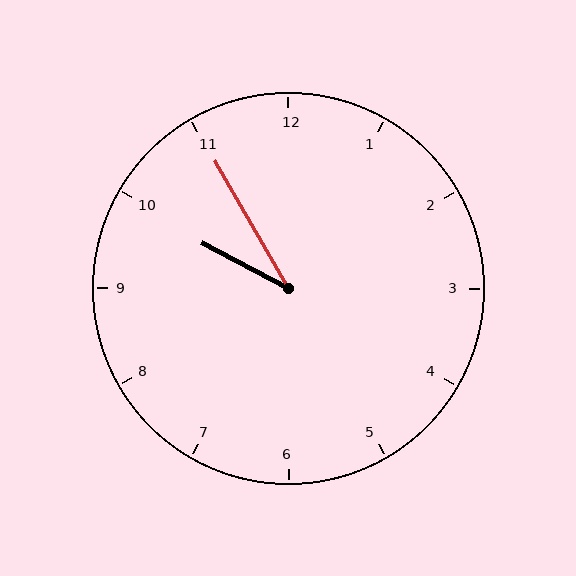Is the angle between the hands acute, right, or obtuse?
It is acute.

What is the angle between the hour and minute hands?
Approximately 32 degrees.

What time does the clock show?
9:55.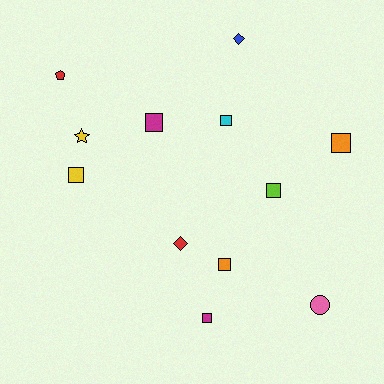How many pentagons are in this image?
There is 1 pentagon.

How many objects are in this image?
There are 12 objects.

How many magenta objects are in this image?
There are 2 magenta objects.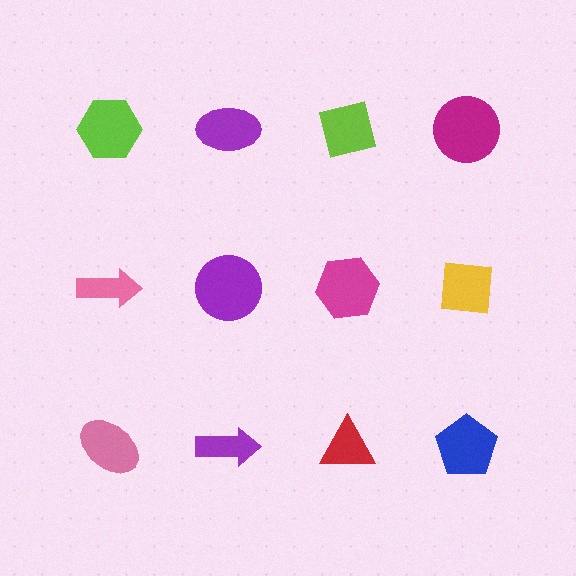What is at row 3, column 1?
A pink ellipse.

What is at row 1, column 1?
A lime hexagon.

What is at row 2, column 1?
A pink arrow.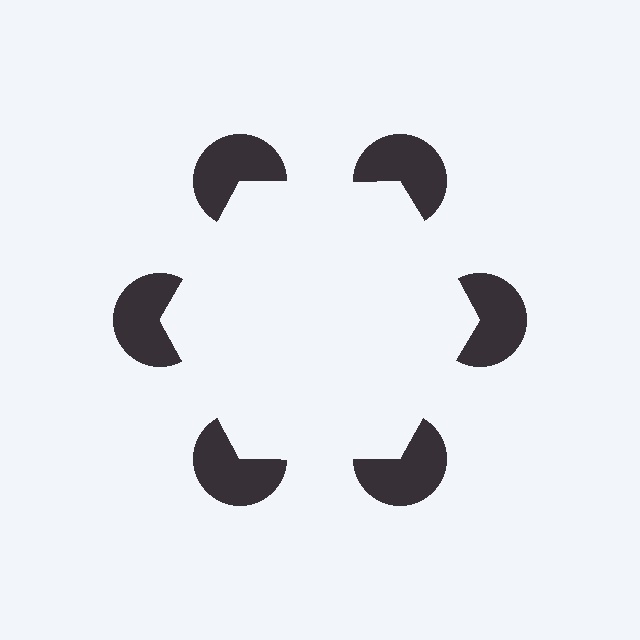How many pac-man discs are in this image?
There are 6 — one at each vertex of the illusory hexagon.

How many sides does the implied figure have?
6 sides.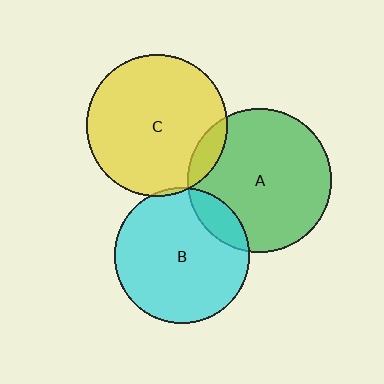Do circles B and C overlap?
Yes.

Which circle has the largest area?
Circle A (green).